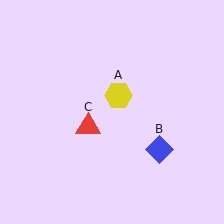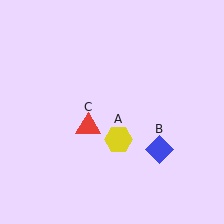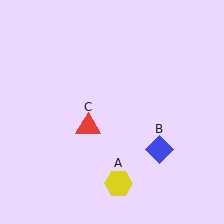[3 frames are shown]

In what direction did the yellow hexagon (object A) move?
The yellow hexagon (object A) moved down.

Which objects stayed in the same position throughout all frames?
Blue diamond (object B) and red triangle (object C) remained stationary.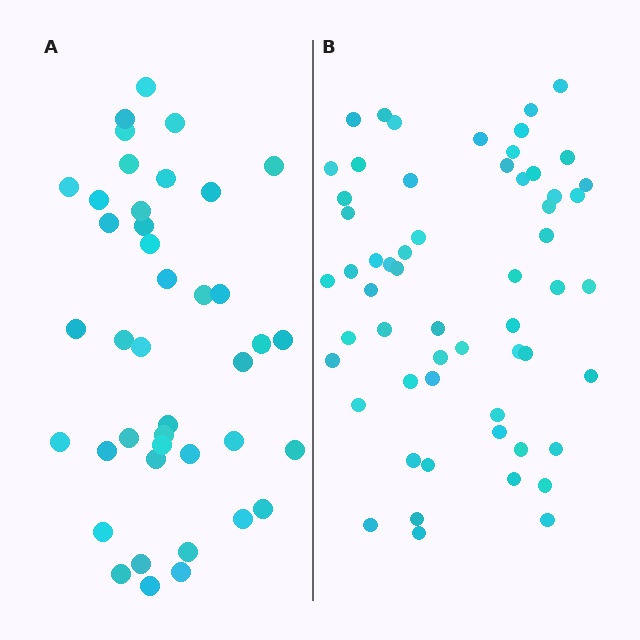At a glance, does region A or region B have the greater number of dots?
Region B (the right region) has more dots.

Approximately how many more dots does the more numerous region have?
Region B has approximately 15 more dots than region A.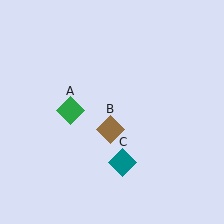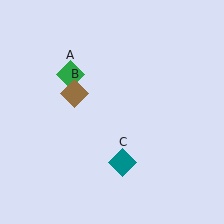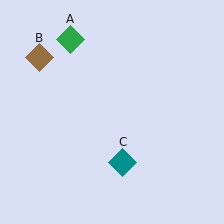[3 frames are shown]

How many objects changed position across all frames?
2 objects changed position: green diamond (object A), brown diamond (object B).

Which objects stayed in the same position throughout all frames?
Teal diamond (object C) remained stationary.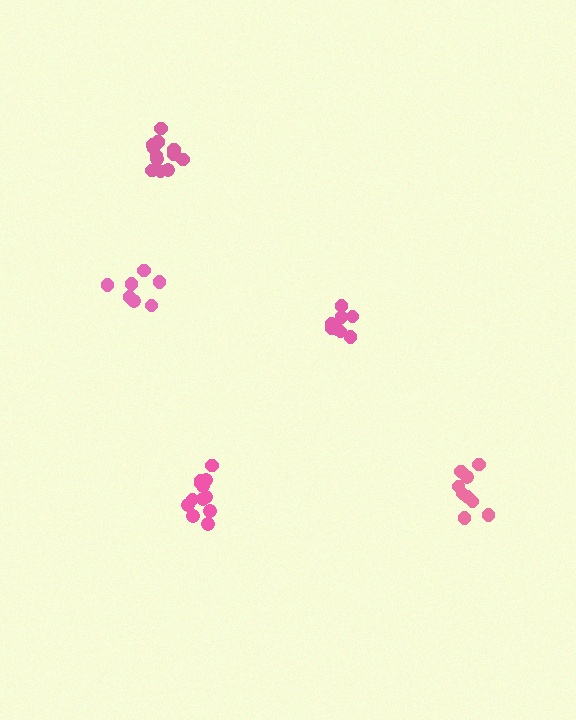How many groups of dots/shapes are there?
There are 5 groups.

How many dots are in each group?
Group 1: 13 dots, Group 2: 7 dots, Group 3: 8 dots, Group 4: 12 dots, Group 5: 9 dots (49 total).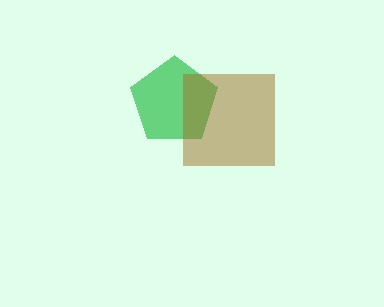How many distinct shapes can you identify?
There are 2 distinct shapes: a green pentagon, a brown square.